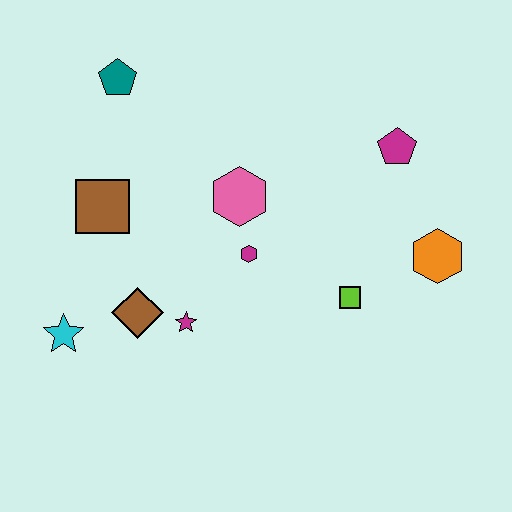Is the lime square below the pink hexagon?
Yes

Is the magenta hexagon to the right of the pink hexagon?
Yes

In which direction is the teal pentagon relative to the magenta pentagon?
The teal pentagon is to the left of the magenta pentagon.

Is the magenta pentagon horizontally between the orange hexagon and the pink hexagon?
Yes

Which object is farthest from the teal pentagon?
The orange hexagon is farthest from the teal pentagon.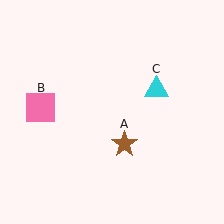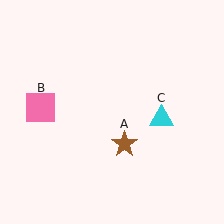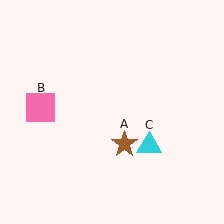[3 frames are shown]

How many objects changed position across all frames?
1 object changed position: cyan triangle (object C).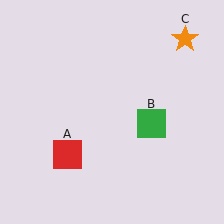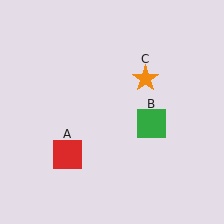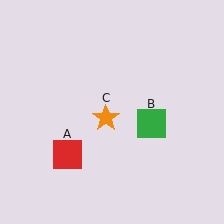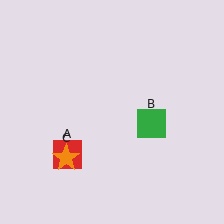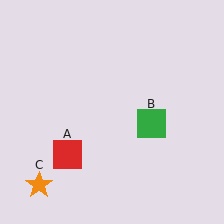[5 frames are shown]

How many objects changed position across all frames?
1 object changed position: orange star (object C).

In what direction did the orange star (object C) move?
The orange star (object C) moved down and to the left.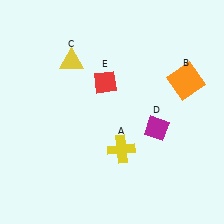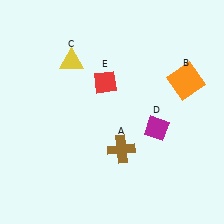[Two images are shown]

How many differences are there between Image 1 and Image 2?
There is 1 difference between the two images.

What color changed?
The cross (A) changed from yellow in Image 1 to brown in Image 2.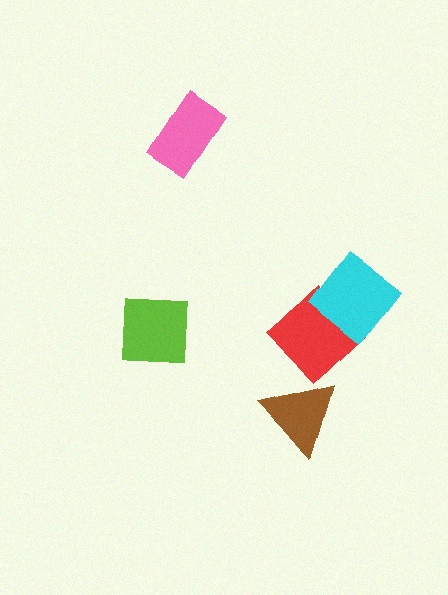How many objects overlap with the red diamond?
2 objects overlap with the red diamond.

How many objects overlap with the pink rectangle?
0 objects overlap with the pink rectangle.